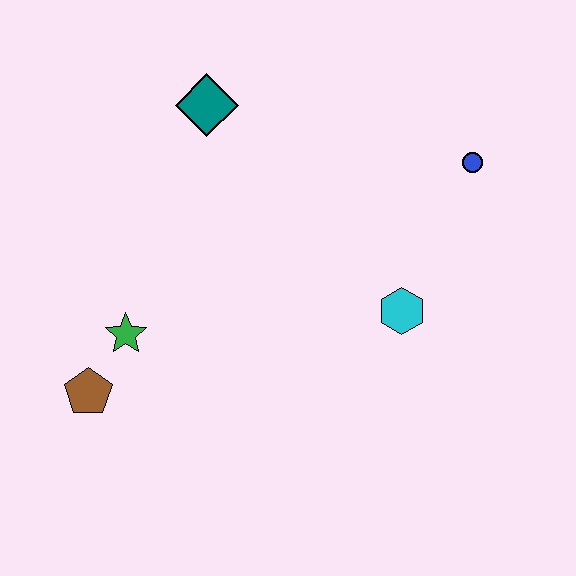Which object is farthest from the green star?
The blue circle is farthest from the green star.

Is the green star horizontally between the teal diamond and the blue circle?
No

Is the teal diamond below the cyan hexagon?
No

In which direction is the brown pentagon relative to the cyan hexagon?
The brown pentagon is to the left of the cyan hexagon.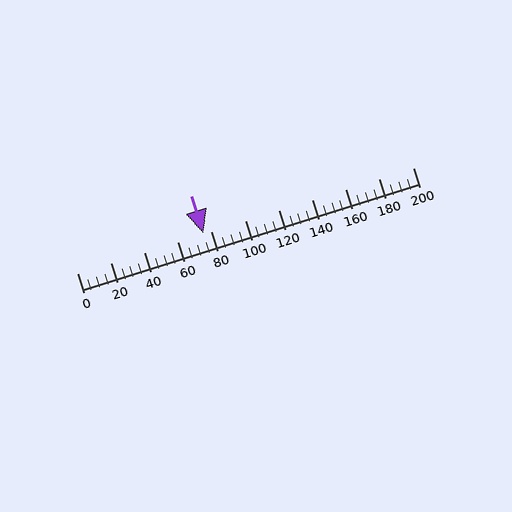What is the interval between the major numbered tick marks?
The major tick marks are spaced 20 units apart.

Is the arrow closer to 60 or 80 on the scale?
The arrow is closer to 80.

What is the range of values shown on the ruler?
The ruler shows values from 0 to 200.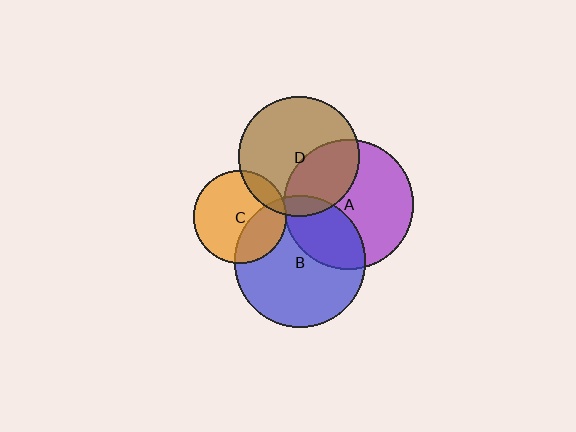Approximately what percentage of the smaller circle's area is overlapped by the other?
Approximately 35%.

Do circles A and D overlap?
Yes.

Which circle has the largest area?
Circle B (blue).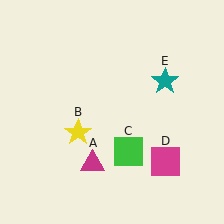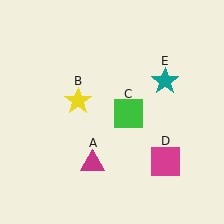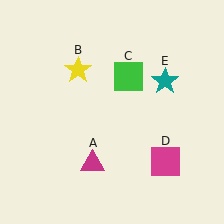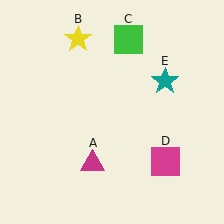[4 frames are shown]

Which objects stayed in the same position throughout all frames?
Magenta triangle (object A) and magenta square (object D) and teal star (object E) remained stationary.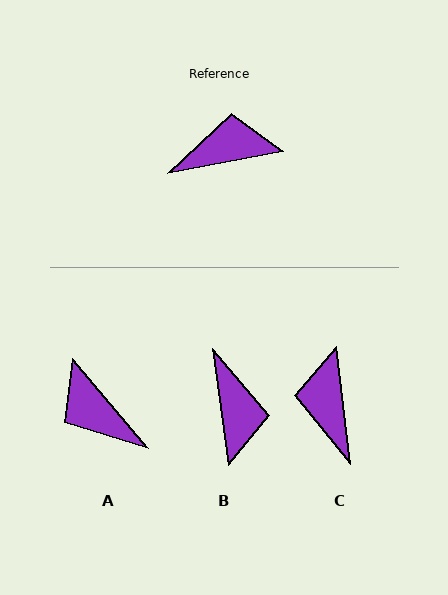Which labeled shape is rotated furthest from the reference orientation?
A, about 120 degrees away.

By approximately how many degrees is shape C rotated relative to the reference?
Approximately 86 degrees counter-clockwise.